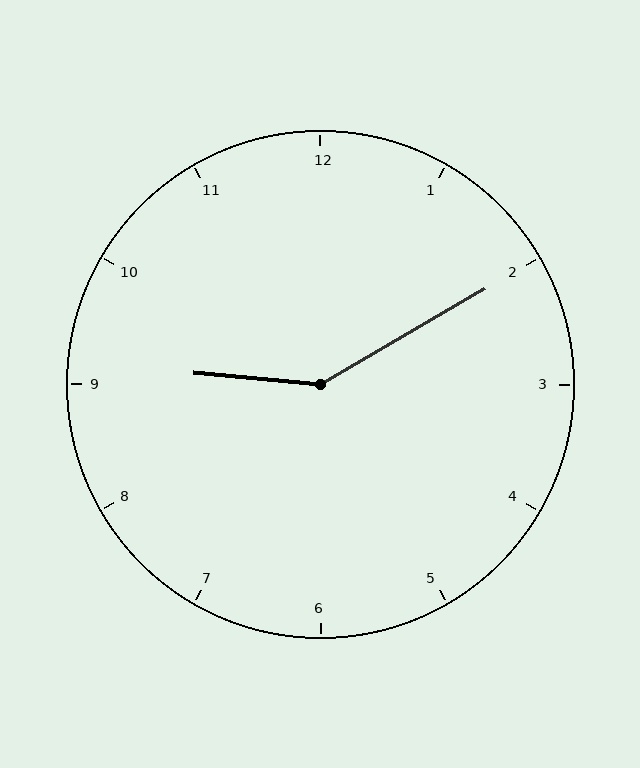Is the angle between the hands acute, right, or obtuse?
It is obtuse.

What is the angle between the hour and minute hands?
Approximately 145 degrees.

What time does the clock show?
9:10.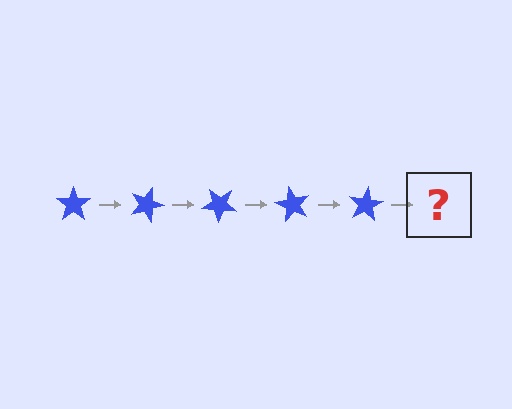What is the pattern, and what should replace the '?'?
The pattern is that the star rotates 20 degrees each step. The '?' should be a blue star rotated 100 degrees.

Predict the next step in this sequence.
The next step is a blue star rotated 100 degrees.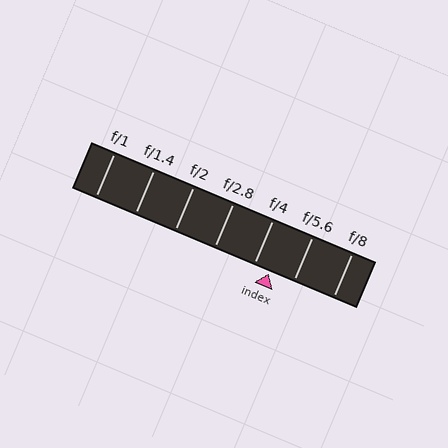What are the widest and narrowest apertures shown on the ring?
The widest aperture shown is f/1 and the narrowest is f/8.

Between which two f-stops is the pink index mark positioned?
The index mark is between f/4 and f/5.6.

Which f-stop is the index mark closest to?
The index mark is closest to f/4.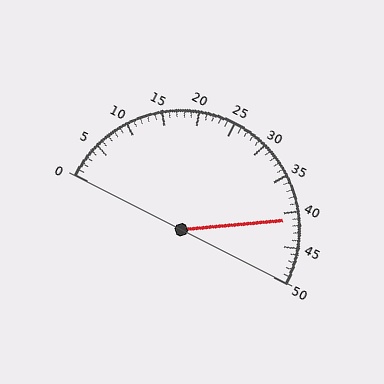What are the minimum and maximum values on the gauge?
The gauge ranges from 0 to 50.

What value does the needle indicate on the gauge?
The needle indicates approximately 41.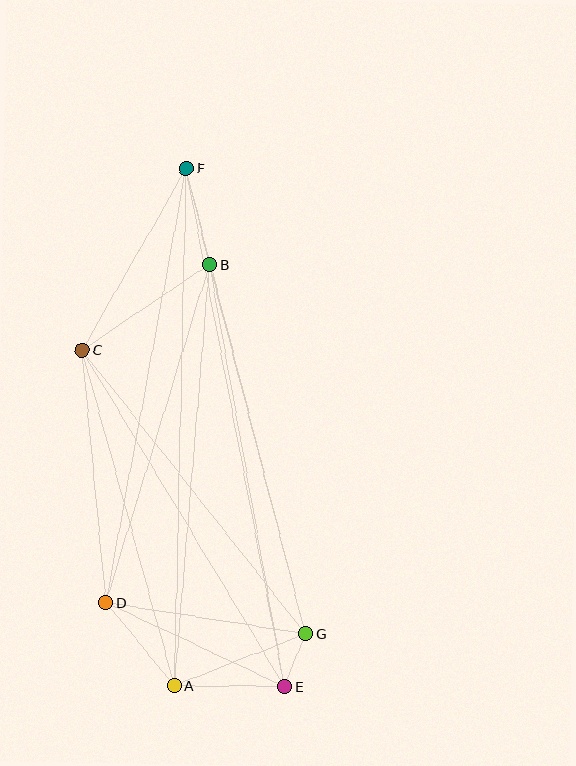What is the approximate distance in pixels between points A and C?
The distance between A and C is approximately 349 pixels.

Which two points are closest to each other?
Points E and G are closest to each other.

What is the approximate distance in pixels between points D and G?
The distance between D and G is approximately 202 pixels.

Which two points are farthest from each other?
Points E and F are farthest from each other.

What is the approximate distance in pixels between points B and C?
The distance between B and C is approximately 153 pixels.